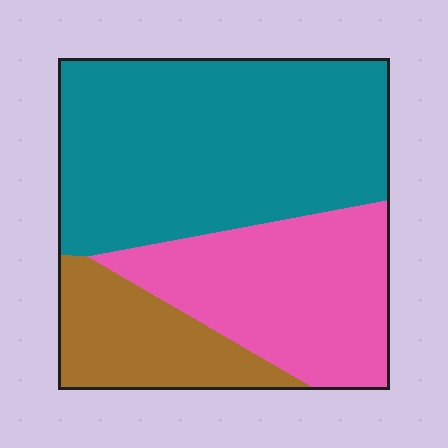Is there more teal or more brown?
Teal.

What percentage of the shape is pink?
Pink covers 31% of the shape.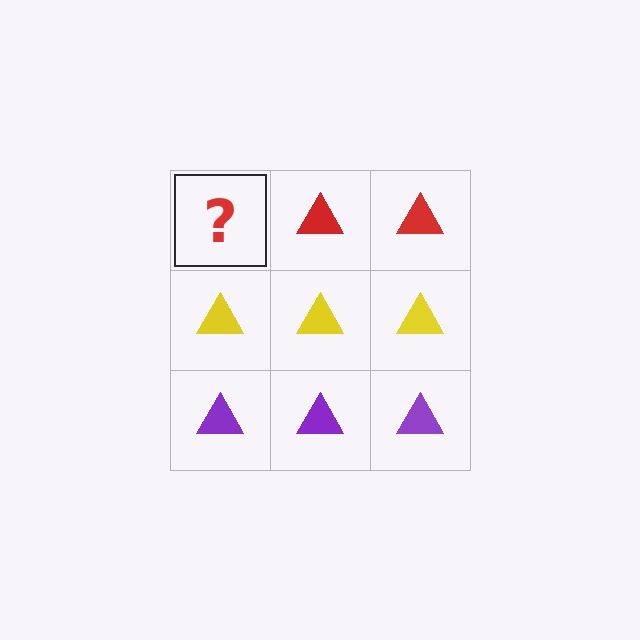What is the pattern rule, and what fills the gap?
The rule is that each row has a consistent color. The gap should be filled with a red triangle.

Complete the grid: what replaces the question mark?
The question mark should be replaced with a red triangle.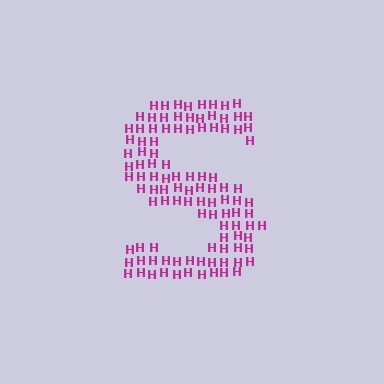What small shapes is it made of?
It is made of small letter H's.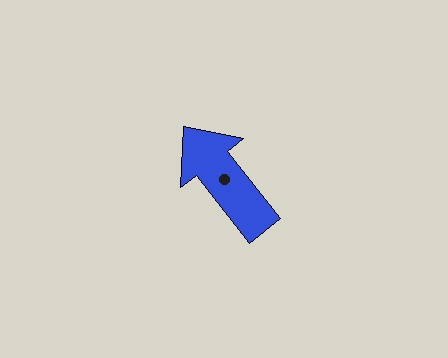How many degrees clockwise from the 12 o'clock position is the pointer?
Approximately 322 degrees.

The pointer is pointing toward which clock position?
Roughly 11 o'clock.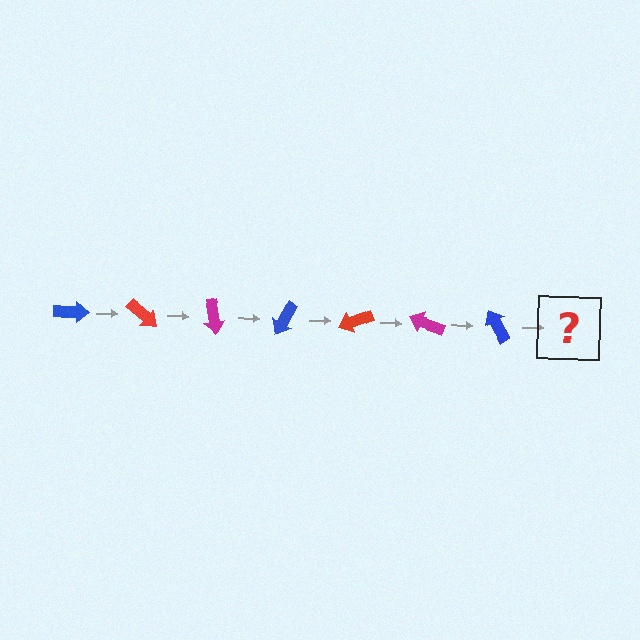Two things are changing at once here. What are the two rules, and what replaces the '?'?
The two rules are that it rotates 40 degrees each step and the color cycles through blue, red, and magenta. The '?' should be a red arrow, rotated 280 degrees from the start.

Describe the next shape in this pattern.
It should be a red arrow, rotated 280 degrees from the start.